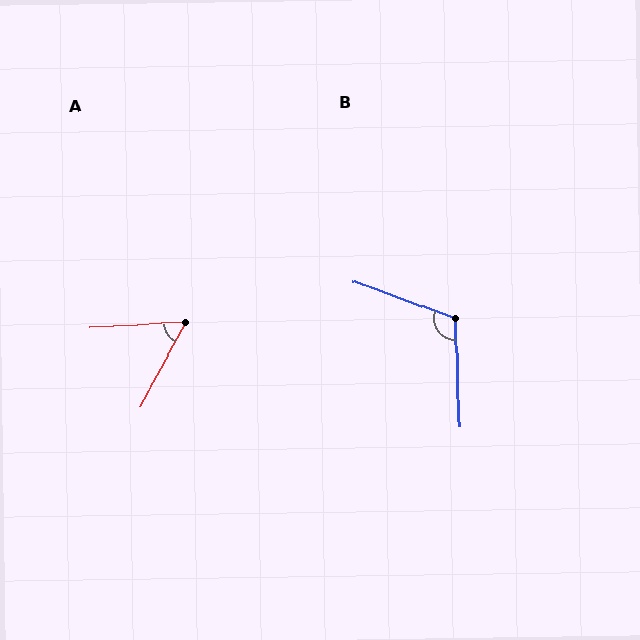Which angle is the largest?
B, at approximately 112 degrees.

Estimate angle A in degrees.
Approximately 58 degrees.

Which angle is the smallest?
A, at approximately 58 degrees.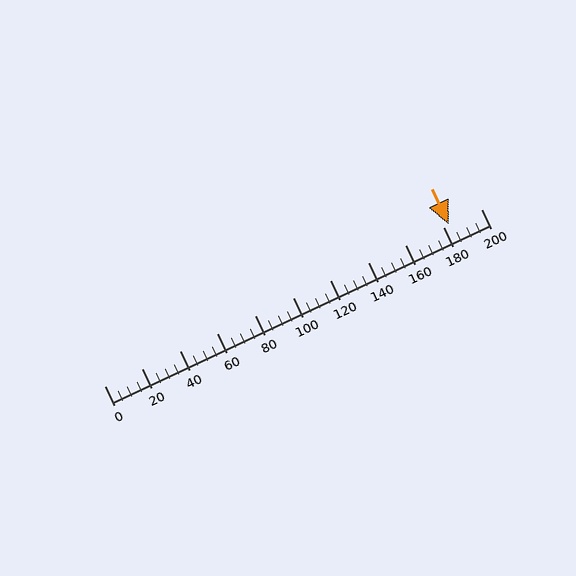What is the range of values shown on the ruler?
The ruler shows values from 0 to 200.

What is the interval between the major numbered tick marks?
The major tick marks are spaced 20 units apart.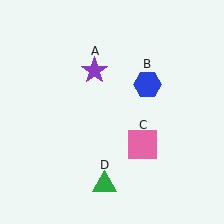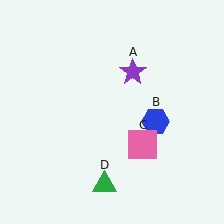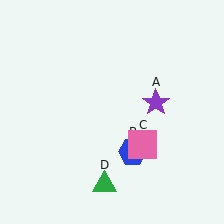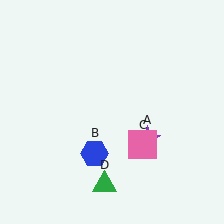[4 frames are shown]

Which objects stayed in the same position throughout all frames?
Pink square (object C) and green triangle (object D) remained stationary.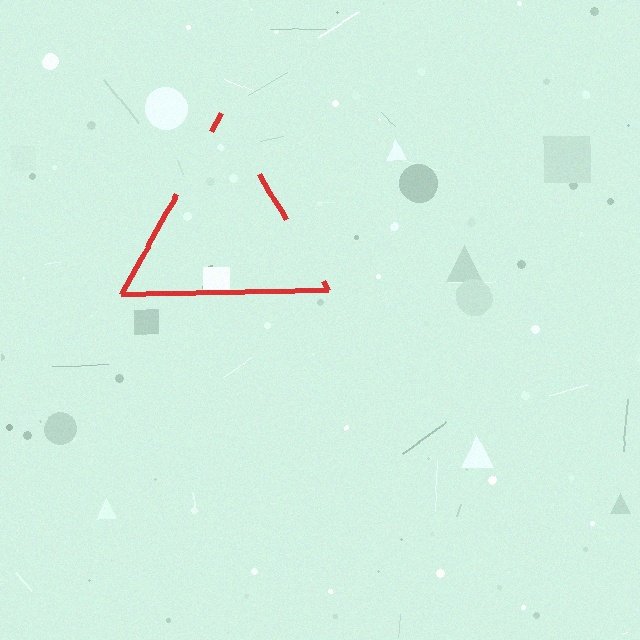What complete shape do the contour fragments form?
The contour fragments form a triangle.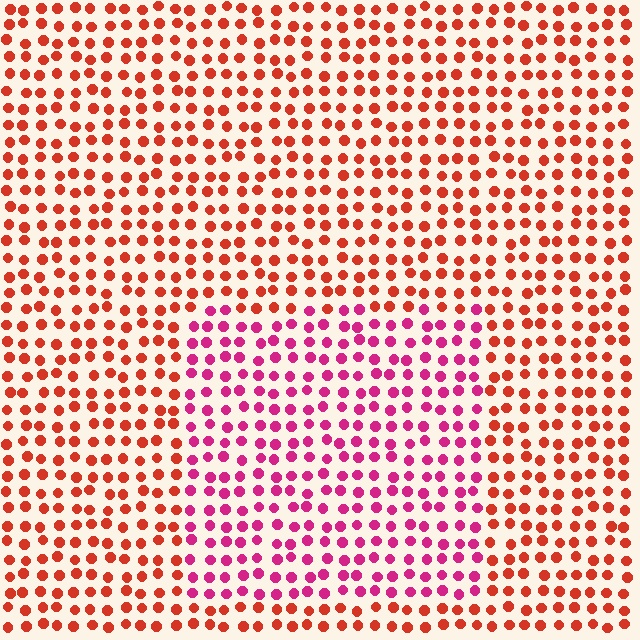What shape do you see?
I see a rectangle.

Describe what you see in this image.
The image is filled with small red elements in a uniform arrangement. A rectangle-shaped region is visible where the elements are tinted to a slightly different hue, forming a subtle color boundary.